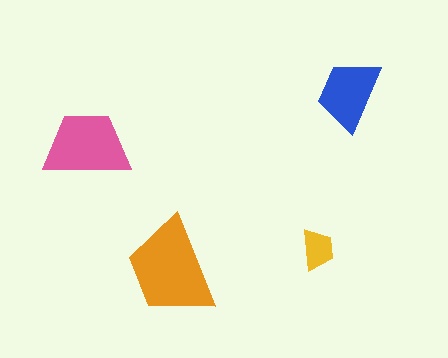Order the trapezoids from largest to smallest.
the orange one, the pink one, the blue one, the yellow one.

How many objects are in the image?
There are 4 objects in the image.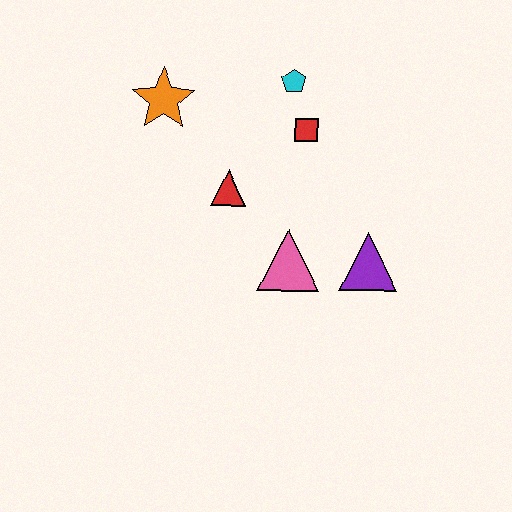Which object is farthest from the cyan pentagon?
The purple triangle is farthest from the cyan pentagon.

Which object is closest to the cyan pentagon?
The red square is closest to the cyan pentagon.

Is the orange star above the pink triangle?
Yes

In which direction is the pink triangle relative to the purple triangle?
The pink triangle is to the left of the purple triangle.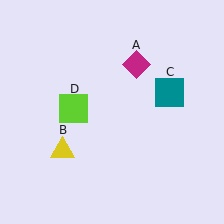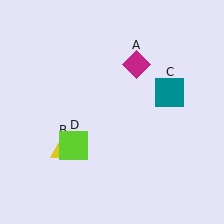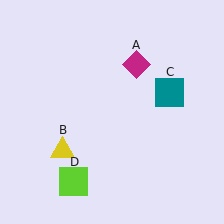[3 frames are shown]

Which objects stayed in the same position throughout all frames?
Magenta diamond (object A) and yellow triangle (object B) and teal square (object C) remained stationary.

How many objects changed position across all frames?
1 object changed position: lime square (object D).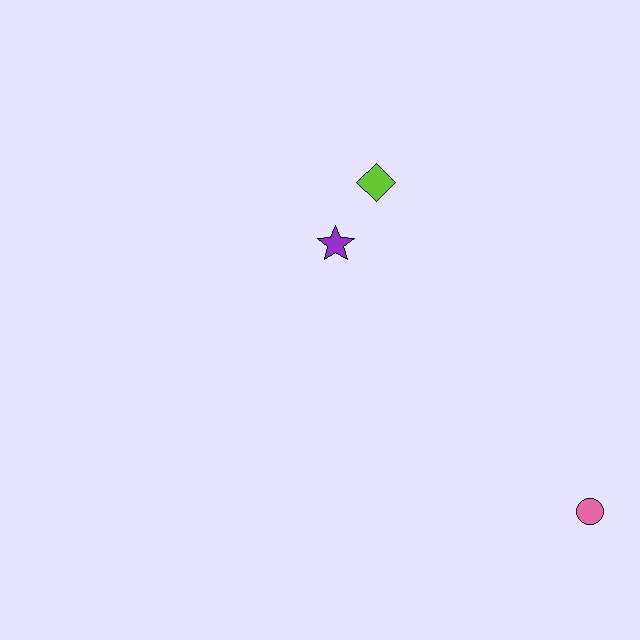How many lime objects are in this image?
There is 1 lime object.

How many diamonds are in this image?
There is 1 diamond.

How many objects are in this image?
There are 3 objects.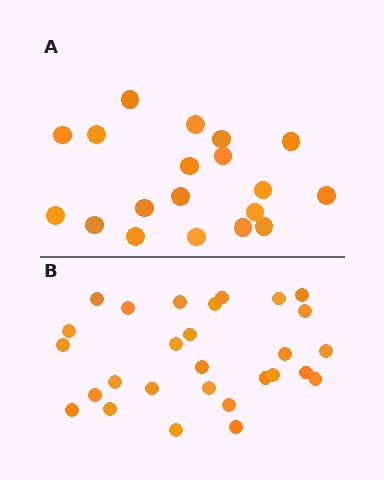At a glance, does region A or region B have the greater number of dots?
Region B (the bottom region) has more dots.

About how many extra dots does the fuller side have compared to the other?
Region B has roughly 8 or so more dots than region A.